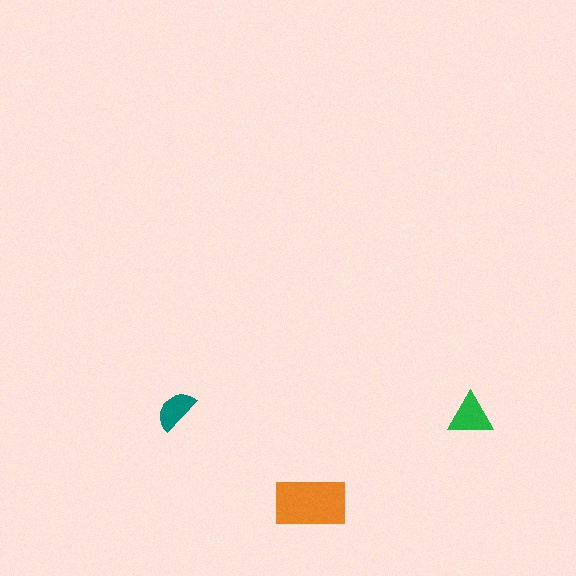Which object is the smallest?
The teal semicircle.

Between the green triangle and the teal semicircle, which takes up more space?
The green triangle.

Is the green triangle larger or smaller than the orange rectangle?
Smaller.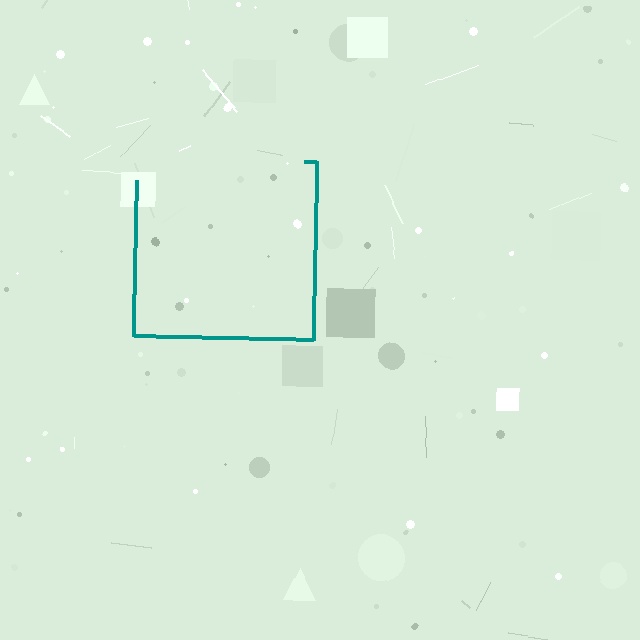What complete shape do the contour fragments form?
The contour fragments form a square.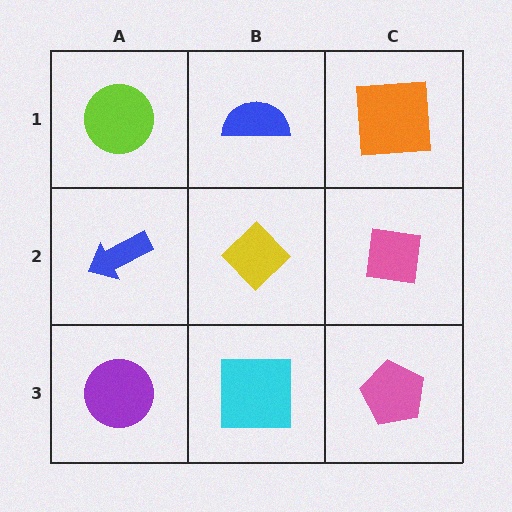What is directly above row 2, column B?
A blue semicircle.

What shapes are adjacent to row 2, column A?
A lime circle (row 1, column A), a purple circle (row 3, column A), a yellow diamond (row 2, column B).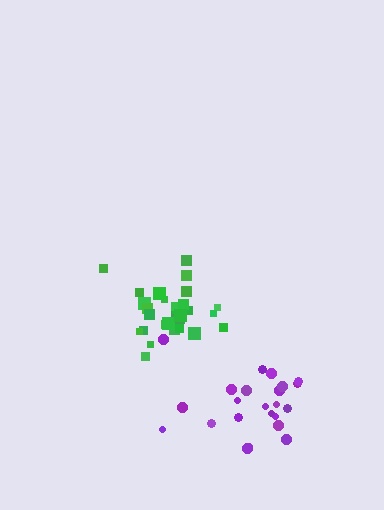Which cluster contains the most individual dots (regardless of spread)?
Green (30).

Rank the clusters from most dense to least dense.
green, purple.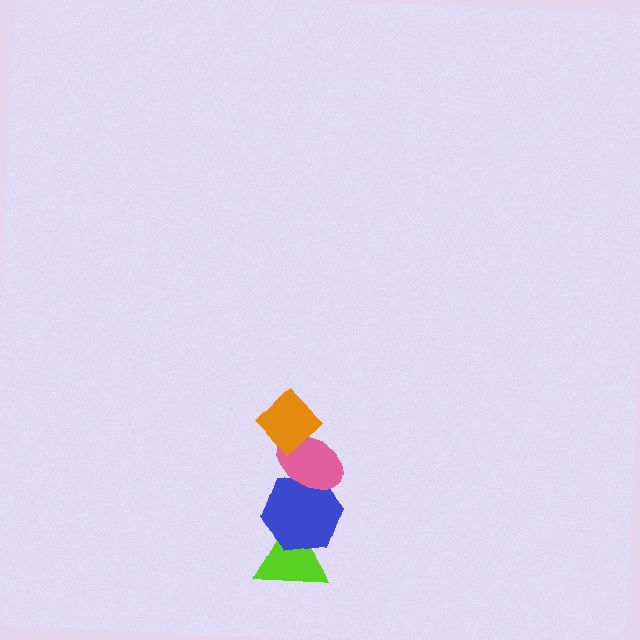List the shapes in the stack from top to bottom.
From top to bottom: the orange diamond, the pink ellipse, the blue hexagon, the lime triangle.